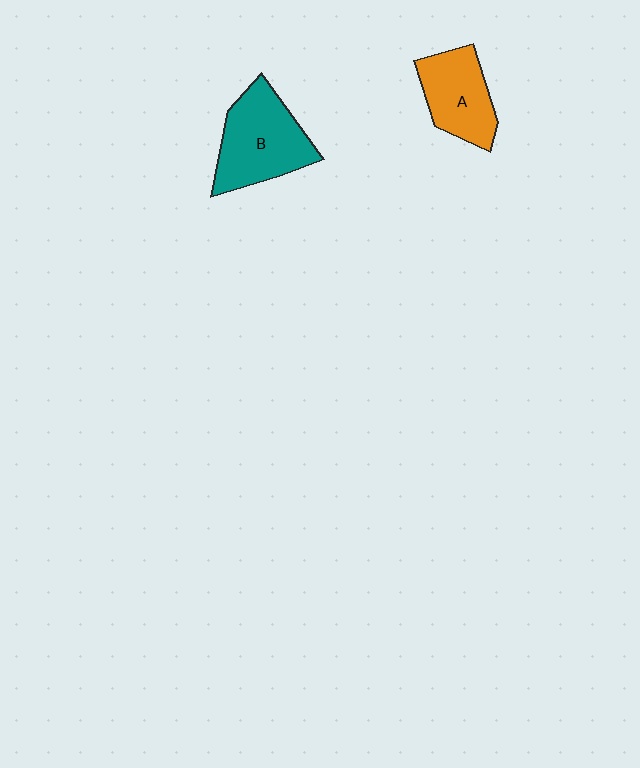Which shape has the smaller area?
Shape A (orange).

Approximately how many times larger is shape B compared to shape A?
Approximately 1.3 times.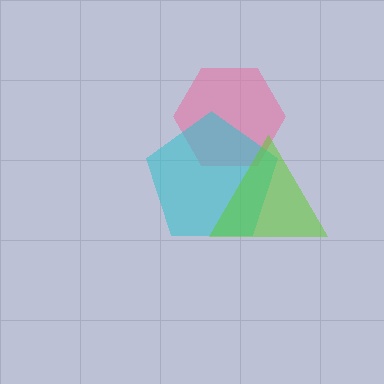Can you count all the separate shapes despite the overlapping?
Yes, there are 3 separate shapes.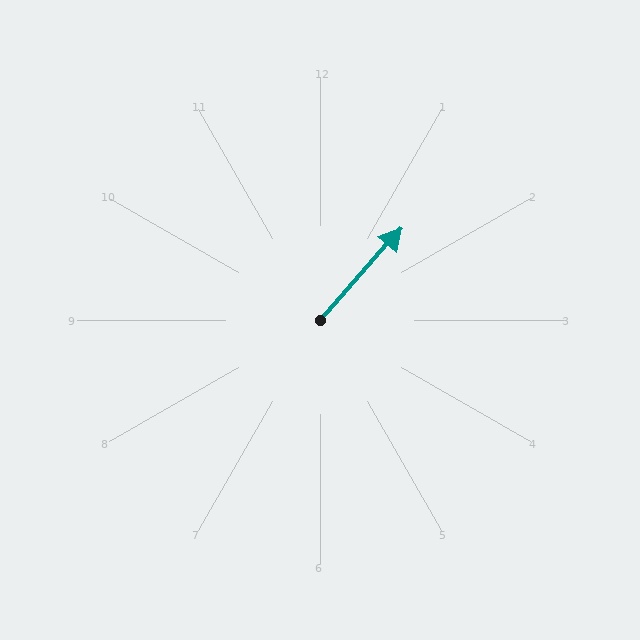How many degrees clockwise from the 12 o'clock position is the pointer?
Approximately 42 degrees.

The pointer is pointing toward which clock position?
Roughly 1 o'clock.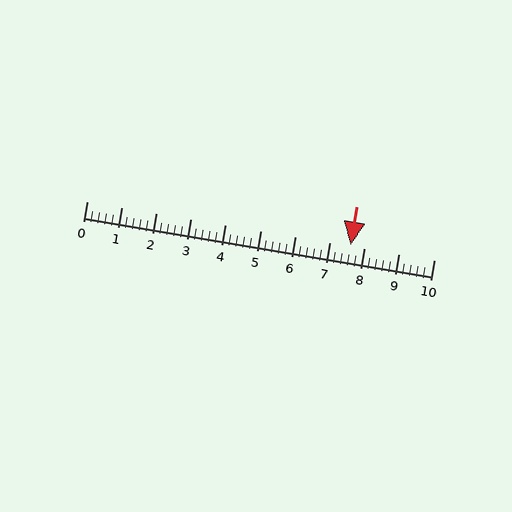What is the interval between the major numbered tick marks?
The major tick marks are spaced 1 units apart.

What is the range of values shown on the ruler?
The ruler shows values from 0 to 10.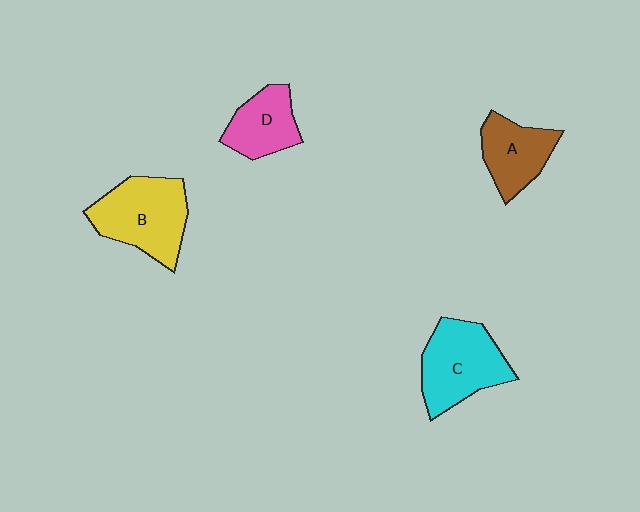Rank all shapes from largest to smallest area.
From largest to smallest: B (yellow), C (cyan), A (brown), D (pink).